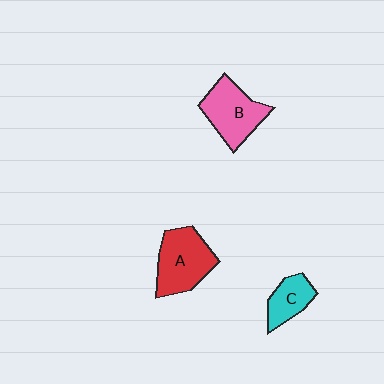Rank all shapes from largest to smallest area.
From largest to smallest: A (red), B (pink), C (cyan).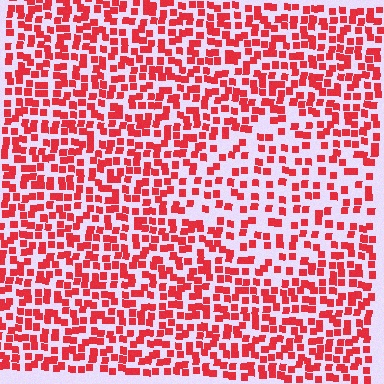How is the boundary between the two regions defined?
The boundary is defined by a change in element density (approximately 1.8x ratio). All elements are the same color, size, and shape.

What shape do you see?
I see a diamond.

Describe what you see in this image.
The image contains small red elements arranged at two different densities. A diamond-shaped region is visible where the elements are less densely packed than the surrounding area.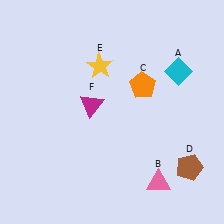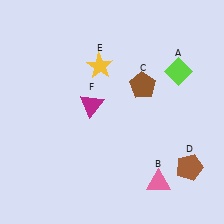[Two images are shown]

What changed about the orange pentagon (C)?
In Image 1, C is orange. In Image 2, it changed to brown.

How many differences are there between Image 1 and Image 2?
There are 2 differences between the two images.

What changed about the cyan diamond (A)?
In Image 1, A is cyan. In Image 2, it changed to lime.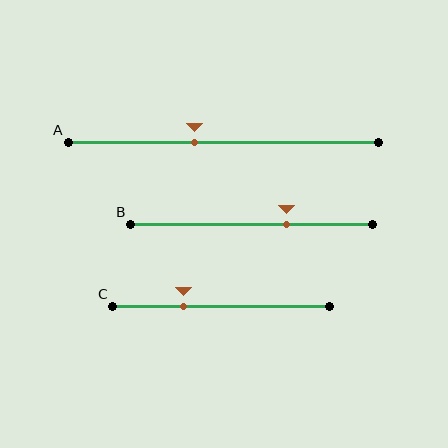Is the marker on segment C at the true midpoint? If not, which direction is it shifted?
No, the marker on segment C is shifted to the left by about 17% of the segment length.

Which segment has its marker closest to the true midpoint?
Segment A has its marker closest to the true midpoint.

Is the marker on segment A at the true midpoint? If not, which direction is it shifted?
No, the marker on segment A is shifted to the left by about 9% of the segment length.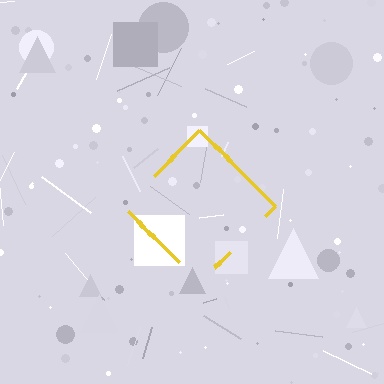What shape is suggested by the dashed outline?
The dashed outline suggests a diamond.